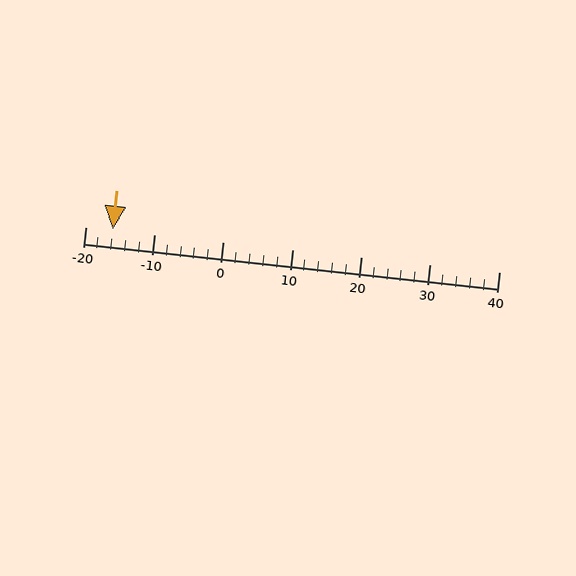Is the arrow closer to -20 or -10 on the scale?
The arrow is closer to -20.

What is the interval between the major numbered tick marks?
The major tick marks are spaced 10 units apart.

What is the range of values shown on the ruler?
The ruler shows values from -20 to 40.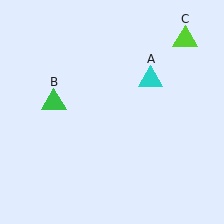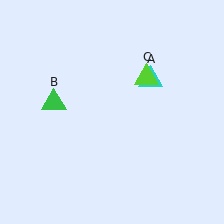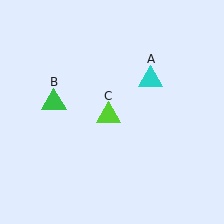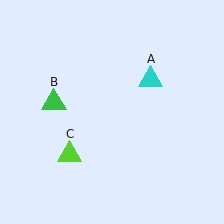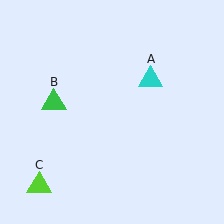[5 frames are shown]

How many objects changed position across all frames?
1 object changed position: lime triangle (object C).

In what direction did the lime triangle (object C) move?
The lime triangle (object C) moved down and to the left.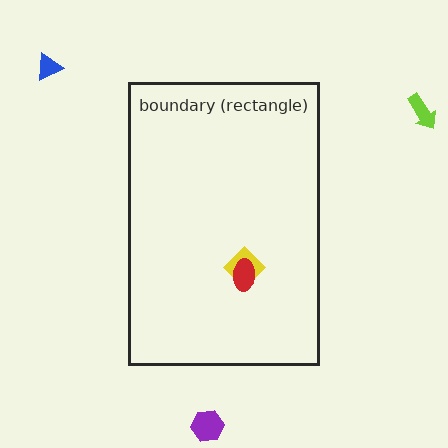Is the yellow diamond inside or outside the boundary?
Inside.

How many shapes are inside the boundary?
2 inside, 3 outside.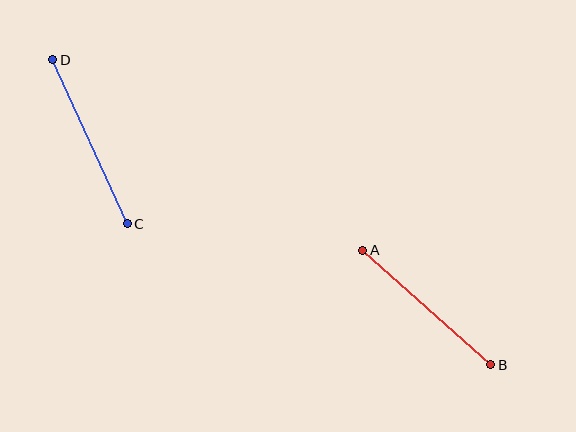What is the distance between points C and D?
The distance is approximately 180 pixels.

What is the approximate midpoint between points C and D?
The midpoint is at approximately (90, 142) pixels.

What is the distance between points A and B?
The distance is approximately 172 pixels.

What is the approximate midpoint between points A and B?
The midpoint is at approximately (427, 308) pixels.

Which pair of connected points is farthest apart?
Points C and D are farthest apart.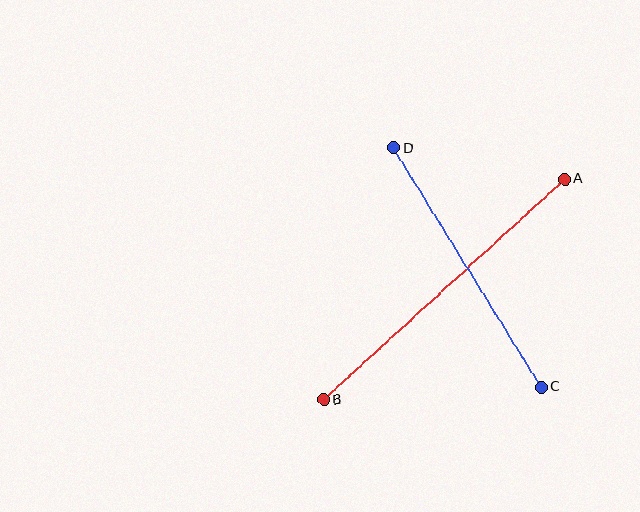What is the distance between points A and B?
The distance is approximately 326 pixels.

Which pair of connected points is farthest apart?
Points A and B are farthest apart.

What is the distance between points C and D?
The distance is approximately 281 pixels.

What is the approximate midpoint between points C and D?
The midpoint is at approximately (468, 267) pixels.